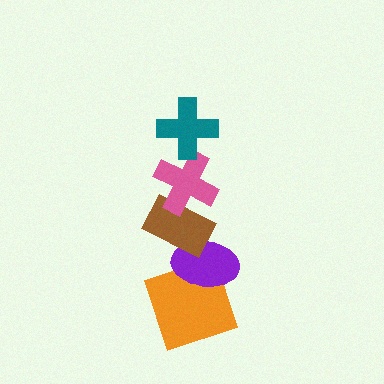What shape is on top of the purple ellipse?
The brown rectangle is on top of the purple ellipse.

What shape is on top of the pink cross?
The teal cross is on top of the pink cross.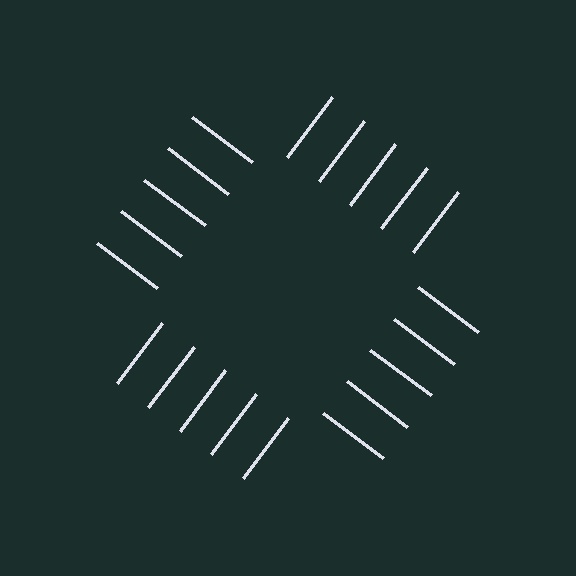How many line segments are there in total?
20 — 5 along each of the 4 edges.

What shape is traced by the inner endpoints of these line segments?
An illusory square — the line segments terminate on its edges but no continuous stroke is drawn.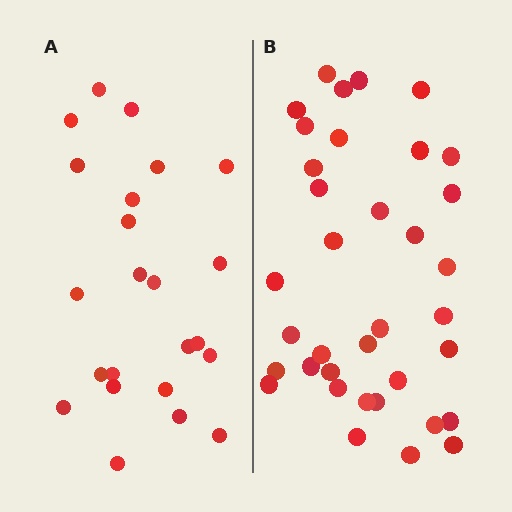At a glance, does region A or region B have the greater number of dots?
Region B (the right region) has more dots.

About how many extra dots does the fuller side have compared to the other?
Region B has approximately 15 more dots than region A.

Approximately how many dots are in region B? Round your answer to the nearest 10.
About 40 dots. (The exact count is 36, which rounds to 40.)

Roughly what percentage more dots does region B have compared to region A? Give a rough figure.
About 55% more.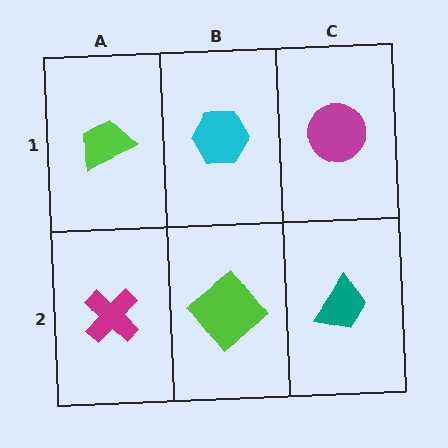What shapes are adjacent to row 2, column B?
A cyan hexagon (row 1, column B), a magenta cross (row 2, column A), a teal trapezoid (row 2, column C).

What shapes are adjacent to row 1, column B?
A lime diamond (row 2, column B), a lime trapezoid (row 1, column A), a magenta circle (row 1, column C).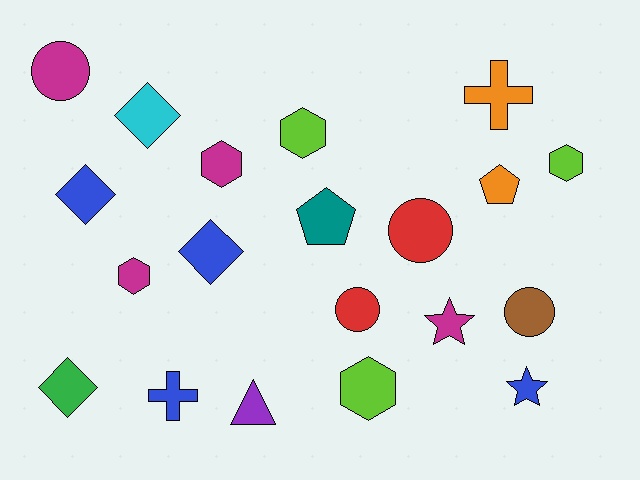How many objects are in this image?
There are 20 objects.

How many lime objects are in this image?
There are 3 lime objects.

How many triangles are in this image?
There is 1 triangle.